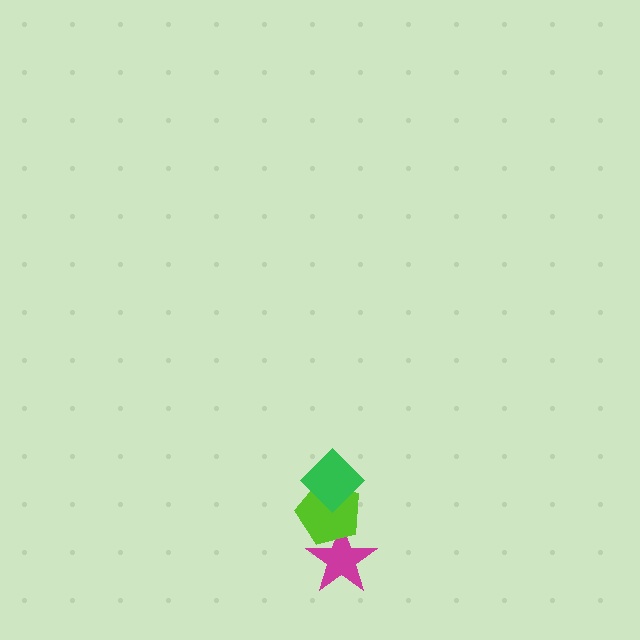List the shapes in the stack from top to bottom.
From top to bottom: the green diamond, the lime pentagon, the magenta star.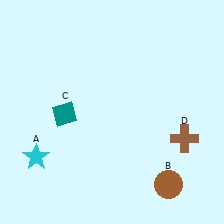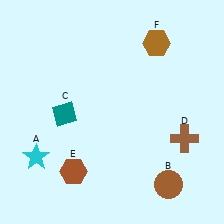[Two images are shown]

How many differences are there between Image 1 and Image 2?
There are 2 differences between the two images.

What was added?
A brown hexagon (E), a brown hexagon (F) were added in Image 2.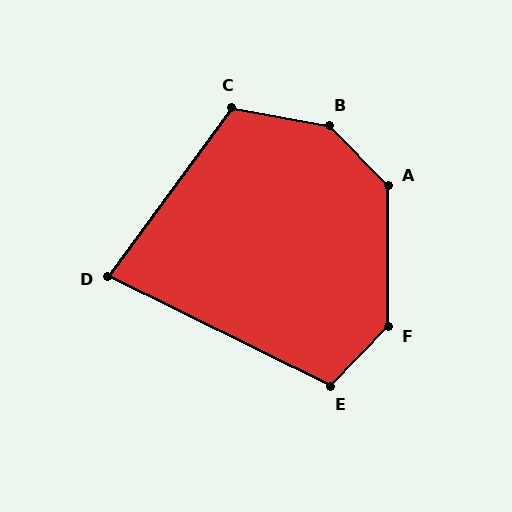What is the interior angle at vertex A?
Approximately 136 degrees (obtuse).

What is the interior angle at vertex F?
Approximately 136 degrees (obtuse).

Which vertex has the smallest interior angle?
D, at approximately 80 degrees.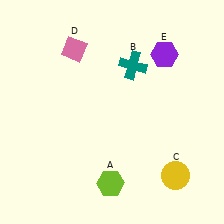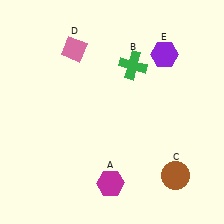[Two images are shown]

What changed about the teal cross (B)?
In Image 1, B is teal. In Image 2, it changed to green.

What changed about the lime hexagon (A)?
In Image 1, A is lime. In Image 2, it changed to magenta.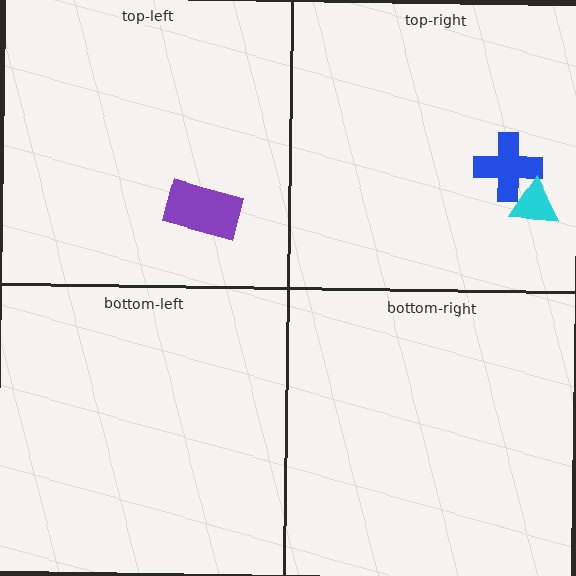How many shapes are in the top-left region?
1.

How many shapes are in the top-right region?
2.